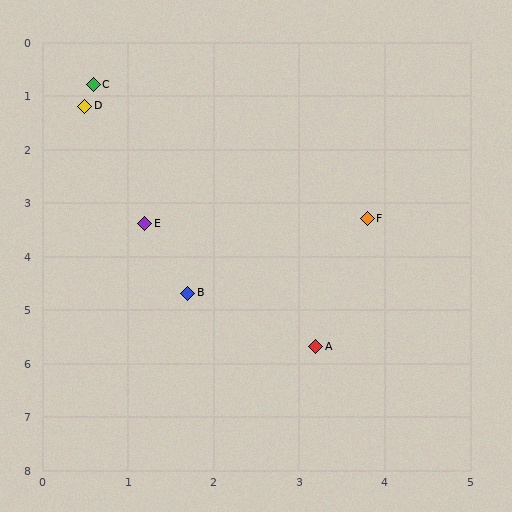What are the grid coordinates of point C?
Point C is at approximately (0.6, 0.8).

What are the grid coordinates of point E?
Point E is at approximately (1.2, 3.4).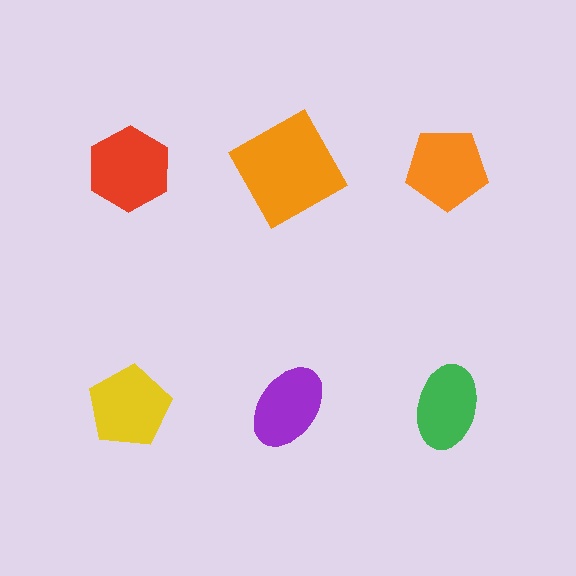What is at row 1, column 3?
An orange pentagon.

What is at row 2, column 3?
A green ellipse.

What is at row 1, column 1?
A red hexagon.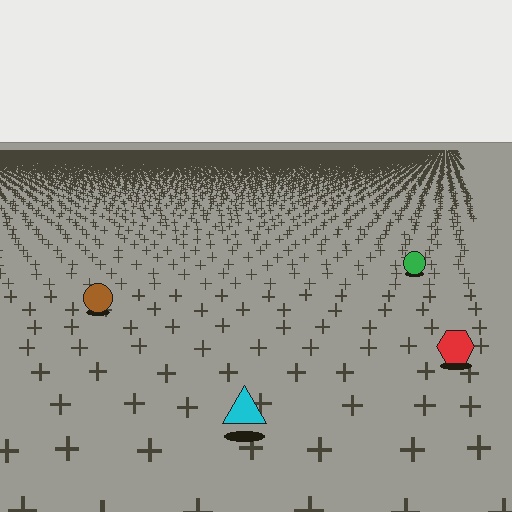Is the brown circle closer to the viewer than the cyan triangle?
No. The cyan triangle is closer — you can tell from the texture gradient: the ground texture is coarser near it.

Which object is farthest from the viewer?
The green circle is farthest from the viewer. It appears smaller and the ground texture around it is denser.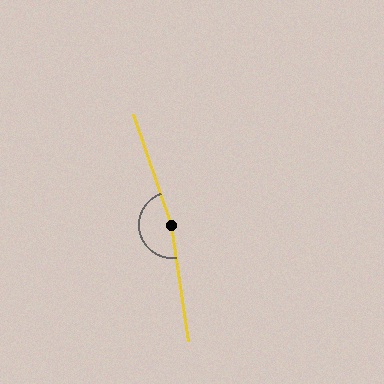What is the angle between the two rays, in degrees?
Approximately 169 degrees.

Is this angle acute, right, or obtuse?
It is obtuse.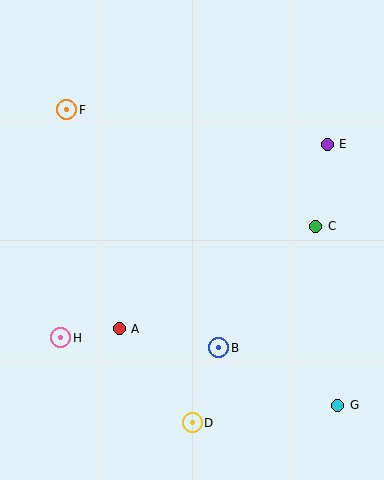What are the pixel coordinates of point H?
Point H is at (61, 338).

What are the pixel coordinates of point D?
Point D is at (192, 423).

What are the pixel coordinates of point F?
Point F is at (67, 110).